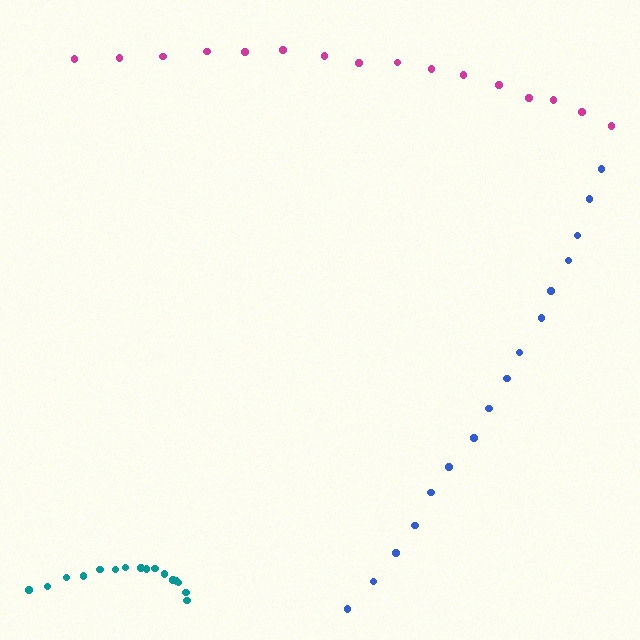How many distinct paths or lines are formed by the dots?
There are 3 distinct paths.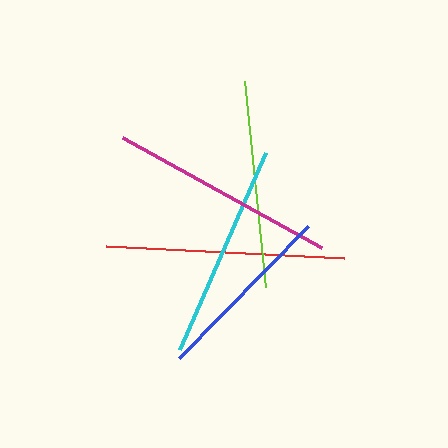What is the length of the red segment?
The red segment is approximately 238 pixels long.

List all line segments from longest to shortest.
From longest to shortest: red, magenta, cyan, lime, blue.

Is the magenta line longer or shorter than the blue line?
The magenta line is longer than the blue line.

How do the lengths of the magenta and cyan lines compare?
The magenta and cyan lines are approximately the same length.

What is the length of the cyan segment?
The cyan segment is approximately 216 pixels long.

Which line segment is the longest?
The red line is the longest at approximately 238 pixels.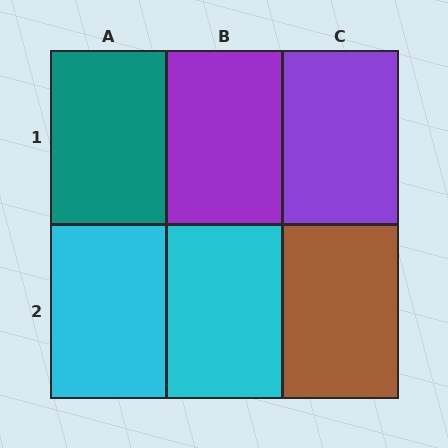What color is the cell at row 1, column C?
Purple.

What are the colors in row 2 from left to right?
Cyan, cyan, brown.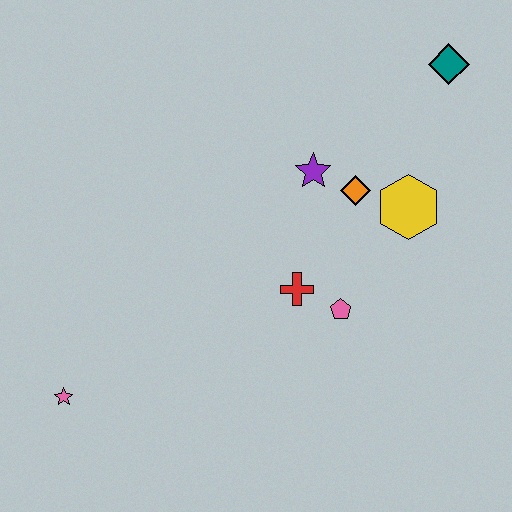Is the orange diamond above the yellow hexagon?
Yes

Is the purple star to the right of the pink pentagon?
No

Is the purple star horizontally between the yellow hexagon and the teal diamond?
No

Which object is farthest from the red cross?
The teal diamond is farthest from the red cross.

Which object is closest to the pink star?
The red cross is closest to the pink star.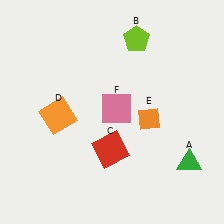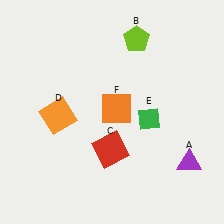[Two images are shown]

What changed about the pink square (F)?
In Image 1, F is pink. In Image 2, it changed to orange.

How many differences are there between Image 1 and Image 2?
There are 3 differences between the two images.